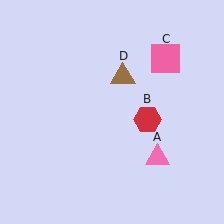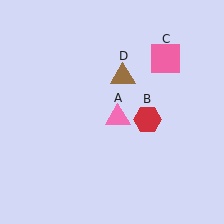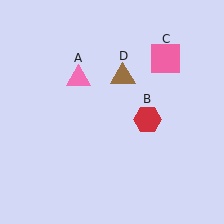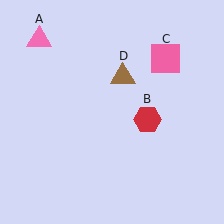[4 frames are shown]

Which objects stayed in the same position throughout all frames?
Red hexagon (object B) and pink square (object C) and brown triangle (object D) remained stationary.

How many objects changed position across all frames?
1 object changed position: pink triangle (object A).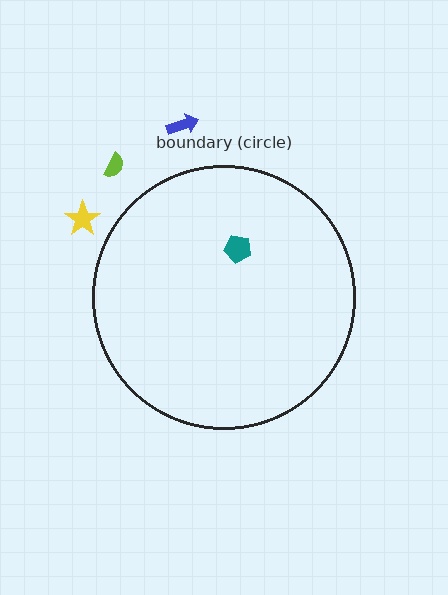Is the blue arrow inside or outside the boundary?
Outside.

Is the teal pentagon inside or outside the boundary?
Inside.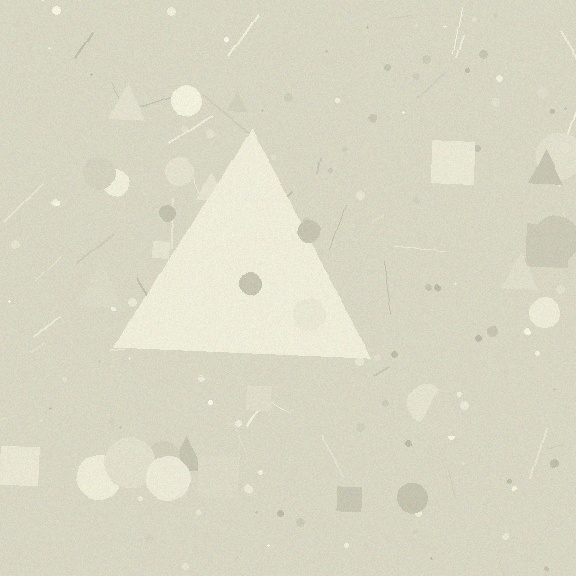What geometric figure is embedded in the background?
A triangle is embedded in the background.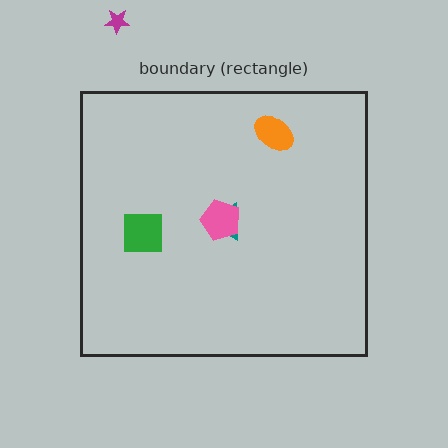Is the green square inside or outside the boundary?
Inside.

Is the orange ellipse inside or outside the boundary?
Inside.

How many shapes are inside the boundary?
4 inside, 1 outside.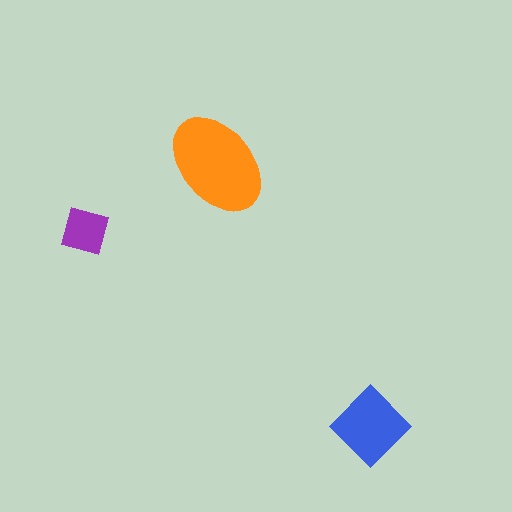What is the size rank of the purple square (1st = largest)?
3rd.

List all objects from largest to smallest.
The orange ellipse, the blue diamond, the purple square.